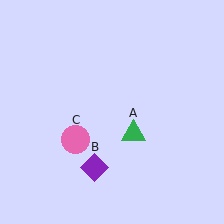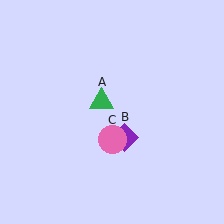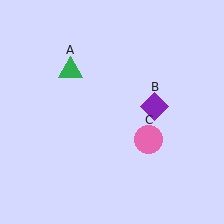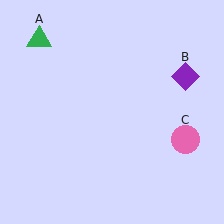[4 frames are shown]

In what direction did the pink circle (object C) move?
The pink circle (object C) moved right.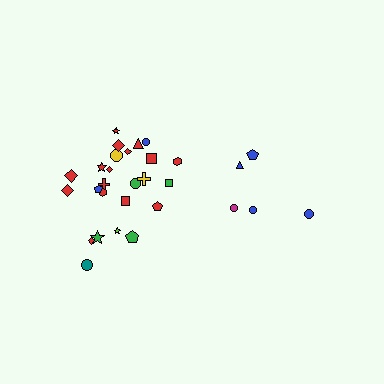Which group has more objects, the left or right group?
The left group.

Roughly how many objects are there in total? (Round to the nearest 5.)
Roughly 30 objects in total.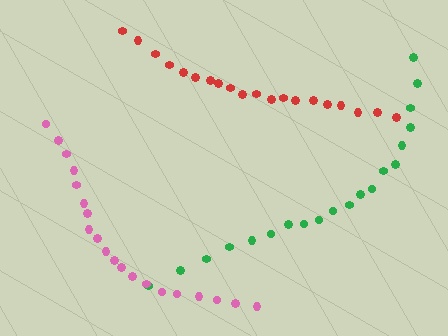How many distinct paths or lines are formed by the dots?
There are 3 distinct paths.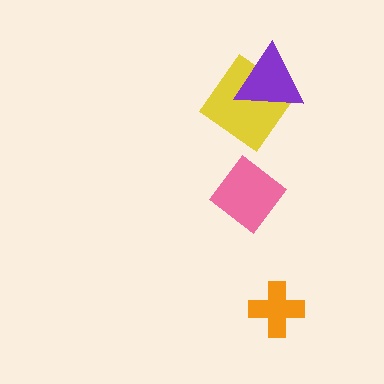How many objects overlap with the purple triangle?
1 object overlaps with the purple triangle.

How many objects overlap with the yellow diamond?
1 object overlaps with the yellow diamond.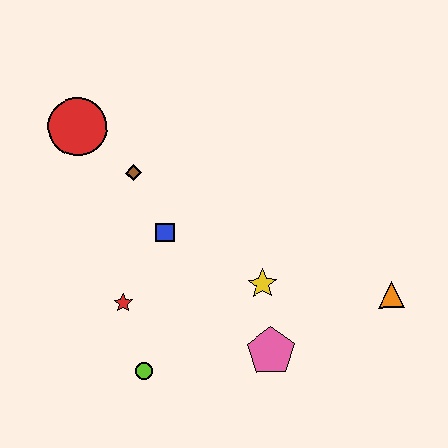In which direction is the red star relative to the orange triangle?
The red star is to the left of the orange triangle.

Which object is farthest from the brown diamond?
The orange triangle is farthest from the brown diamond.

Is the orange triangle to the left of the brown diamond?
No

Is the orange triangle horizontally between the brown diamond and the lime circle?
No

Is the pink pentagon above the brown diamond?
No